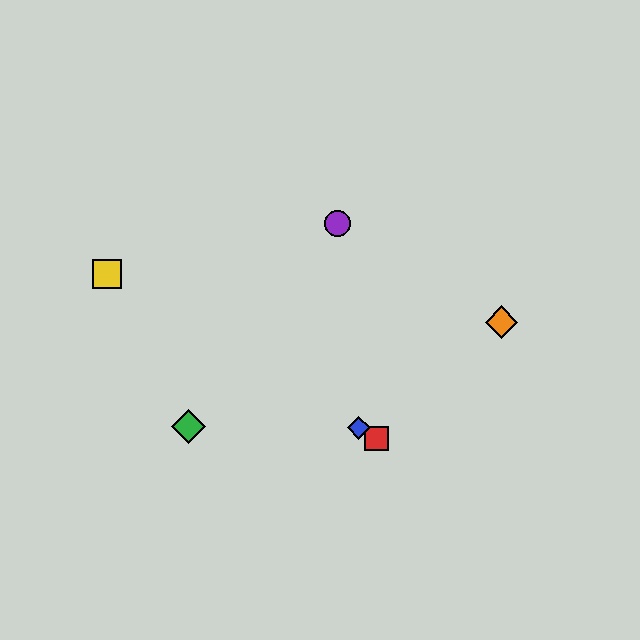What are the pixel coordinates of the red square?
The red square is at (377, 439).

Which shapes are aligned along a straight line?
The red square, the blue diamond, the yellow square are aligned along a straight line.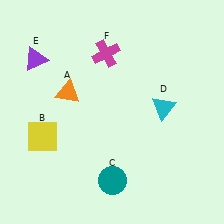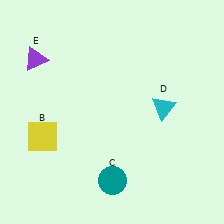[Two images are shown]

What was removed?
The magenta cross (F), the orange triangle (A) were removed in Image 2.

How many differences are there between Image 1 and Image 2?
There are 2 differences between the two images.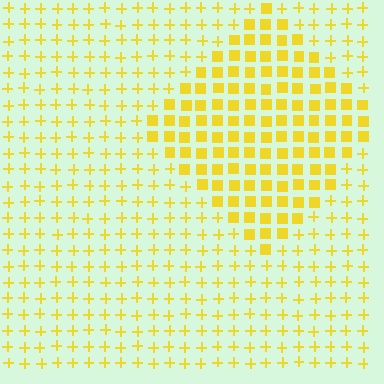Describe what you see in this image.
The image is filled with small yellow elements arranged in a uniform grid. A diamond-shaped region contains squares, while the surrounding area contains plus signs. The boundary is defined purely by the change in element shape.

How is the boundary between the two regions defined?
The boundary is defined by a change in element shape: squares inside vs. plus signs outside. All elements share the same color and spacing.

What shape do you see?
I see a diamond.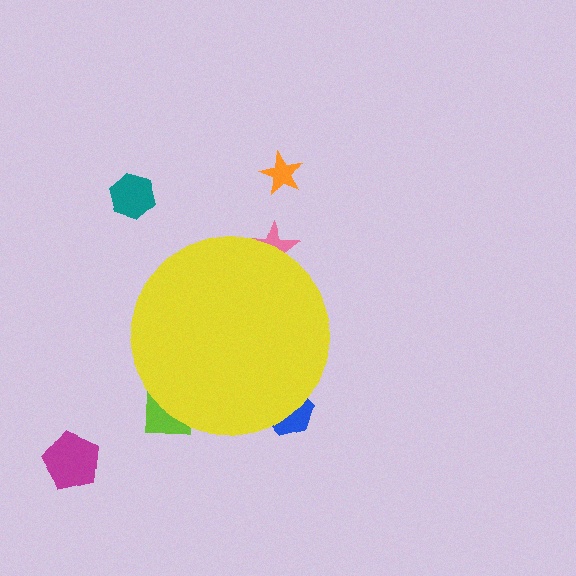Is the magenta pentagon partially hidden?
No, the magenta pentagon is fully visible.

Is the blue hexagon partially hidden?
Yes, the blue hexagon is partially hidden behind the yellow circle.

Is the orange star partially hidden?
No, the orange star is fully visible.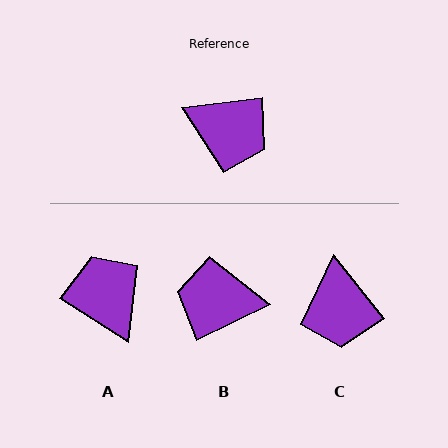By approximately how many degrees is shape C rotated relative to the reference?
Approximately 58 degrees clockwise.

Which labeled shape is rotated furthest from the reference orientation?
B, about 161 degrees away.